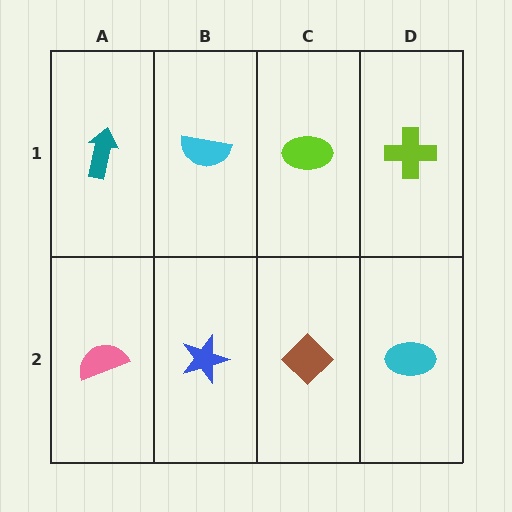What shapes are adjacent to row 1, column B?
A blue star (row 2, column B), a teal arrow (row 1, column A), a lime ellipse (row 1, column C).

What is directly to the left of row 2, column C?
A blue star.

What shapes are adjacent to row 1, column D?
A cyan ellipse (row 2, column D), a lime ellipse (row 1, column C).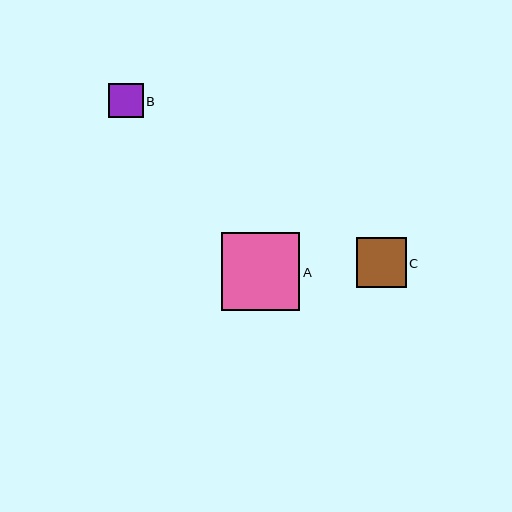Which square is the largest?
Square A is the largest with a size of approximately 78 pixels.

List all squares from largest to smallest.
From largest to smallest: A, C, B.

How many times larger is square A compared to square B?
Square A is approximately 2.3 times the size of square B.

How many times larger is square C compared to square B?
Square C is approximately 1.5 times the size of square B.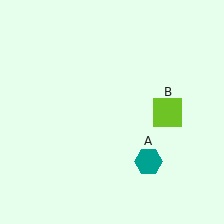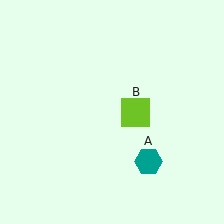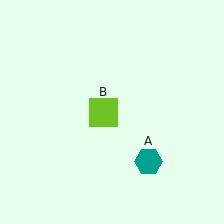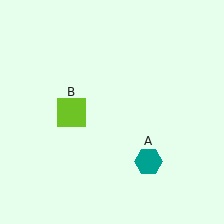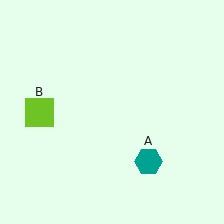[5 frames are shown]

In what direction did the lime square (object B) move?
The lime square (object B) moved left.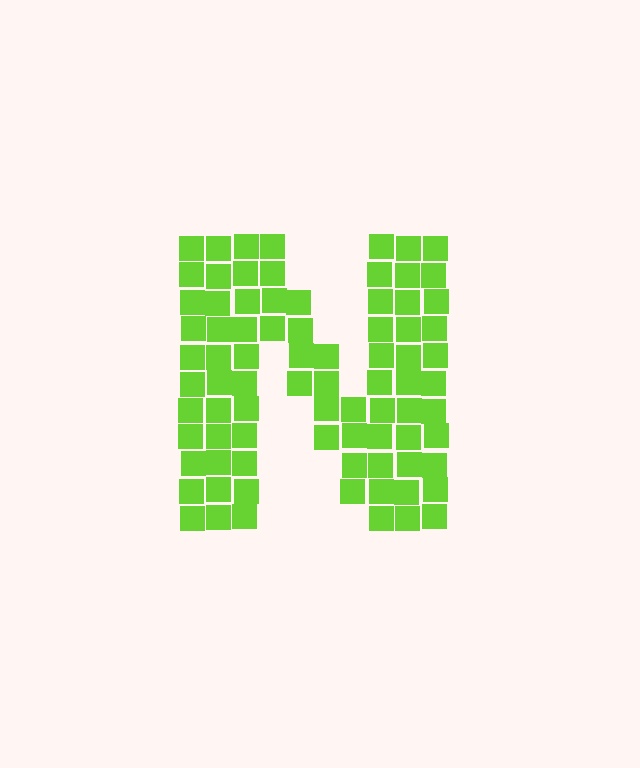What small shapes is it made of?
It is made of small squares.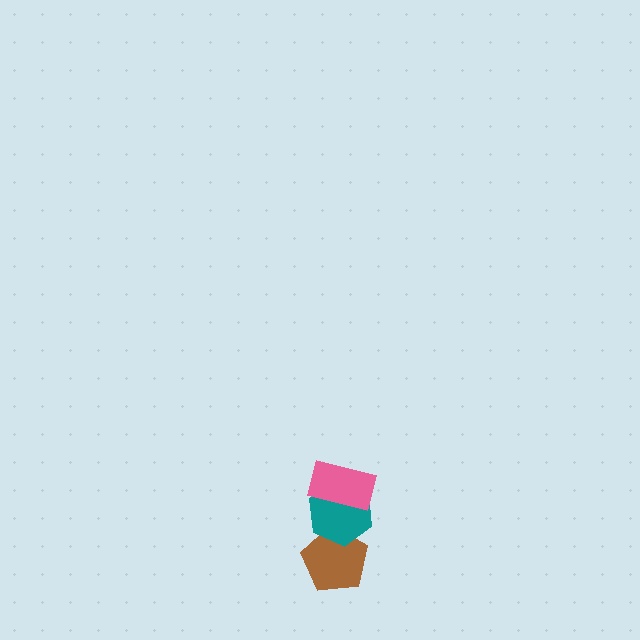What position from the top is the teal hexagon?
The teal hexagon is 2nd from the top.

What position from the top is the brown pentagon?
The brown pentagon is 3rd from the top.